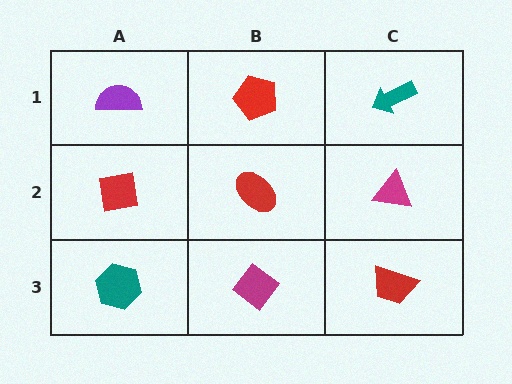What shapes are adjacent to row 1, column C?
A magenta triangle (row 2, column C), a red pentagon (row 1, column B).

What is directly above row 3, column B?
A red ellipse.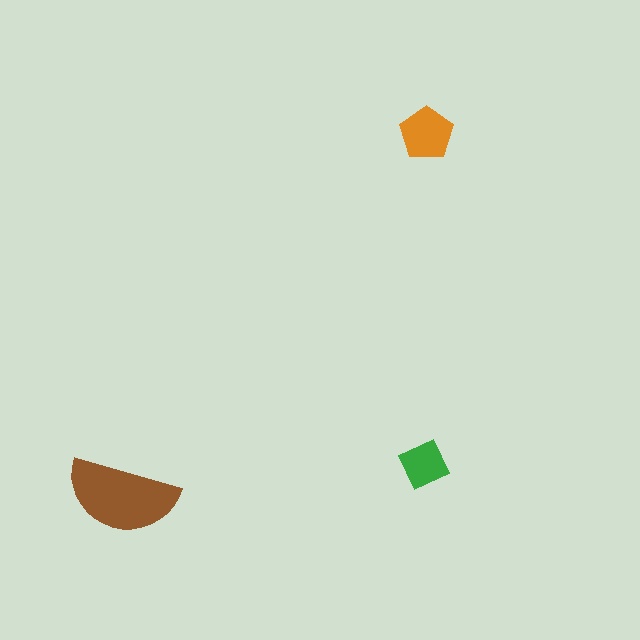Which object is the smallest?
The green square.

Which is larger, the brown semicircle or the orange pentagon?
The brown semicircle.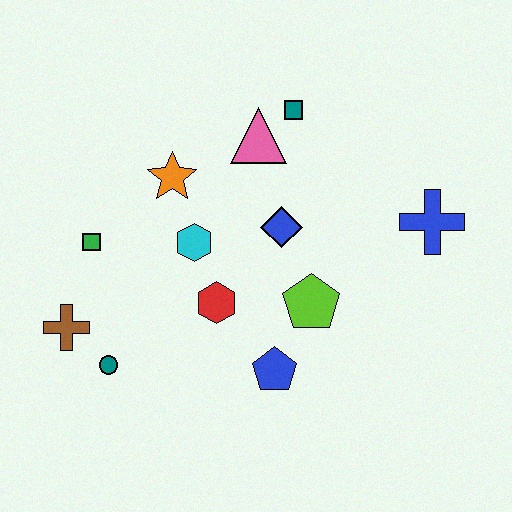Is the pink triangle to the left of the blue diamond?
Yes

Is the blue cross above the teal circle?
Yes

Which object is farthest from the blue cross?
The brown cross is farthest from the blue cross.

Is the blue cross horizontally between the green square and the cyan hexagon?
No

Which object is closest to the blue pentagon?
The lime pentagon is closest to the blue pentagon.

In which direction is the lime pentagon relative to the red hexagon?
The lime pentagon is to the right of the red hexagon.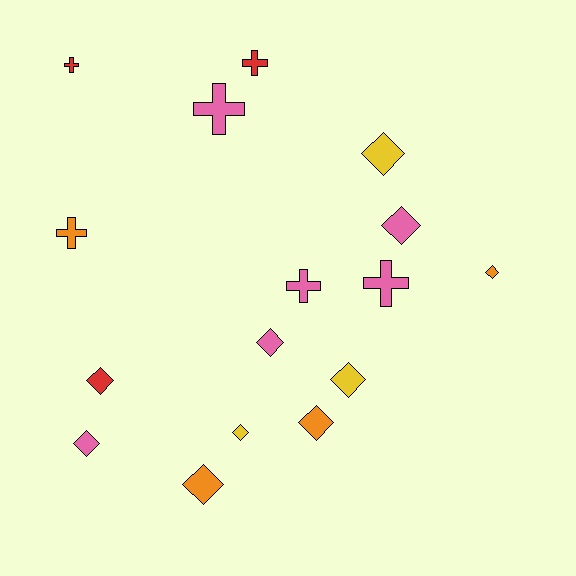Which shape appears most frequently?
Diamond, with 10 objects.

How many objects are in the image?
There are 16 objects.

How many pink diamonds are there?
There are 3 pink diamonds.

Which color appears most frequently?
Pink, with 6 objects.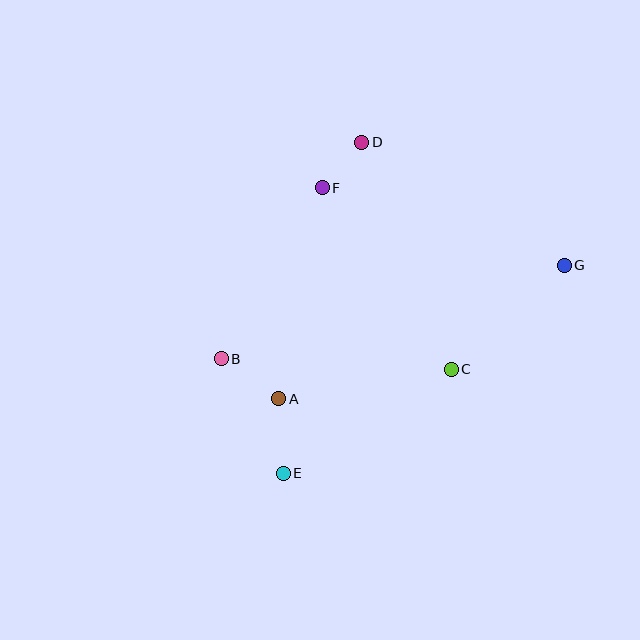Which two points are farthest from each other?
Points B and G are farthest from each other.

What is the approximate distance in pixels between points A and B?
The distance between A and B is approximately 70 pixels.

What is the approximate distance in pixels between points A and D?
The distance between A and D is approximately 270 pixels.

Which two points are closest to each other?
Points D and F are closest to each other.